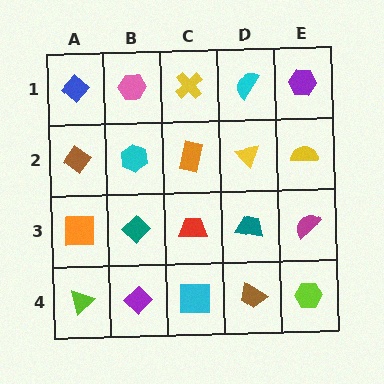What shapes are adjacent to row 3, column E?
A yellow semicircle (row 2, column E), a lime hexagon (row 4, column E), a teal trapezoid (row 3, column D).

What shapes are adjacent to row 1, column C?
An orange rectangle (row 2, column C), a pink hexagon (row 1, column B), a cyan semicircle (row 1, column D).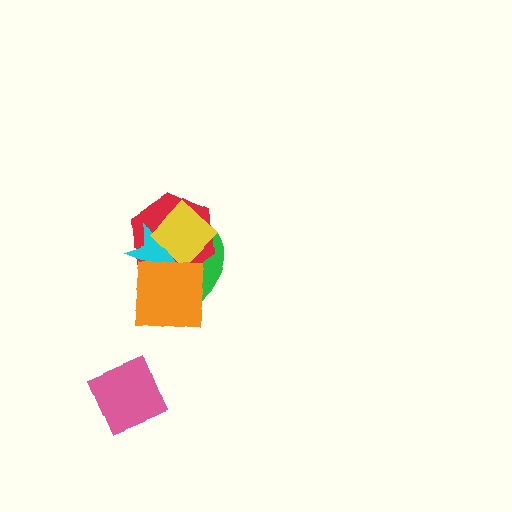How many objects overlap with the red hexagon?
4 objects overlap with the red hexagon.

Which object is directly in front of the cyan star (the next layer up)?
The yellow diamond is directly in front of the cyan star.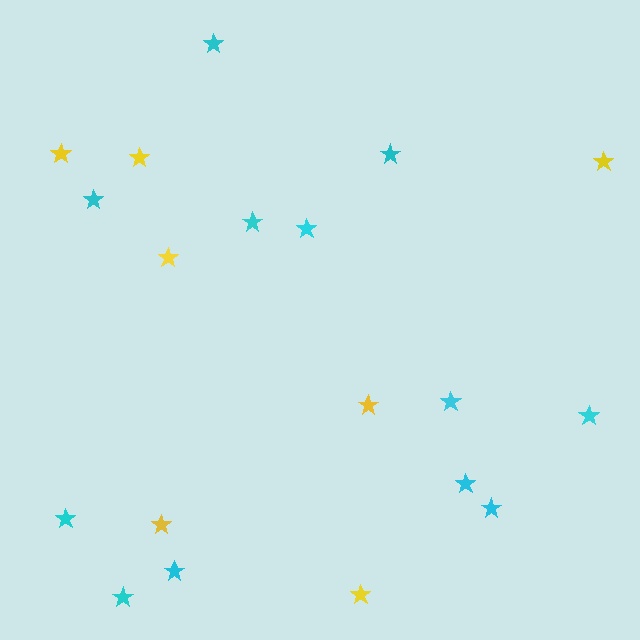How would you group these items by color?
There are 2 groups: one group of yellow stars (7) and one group of cyan stars (12).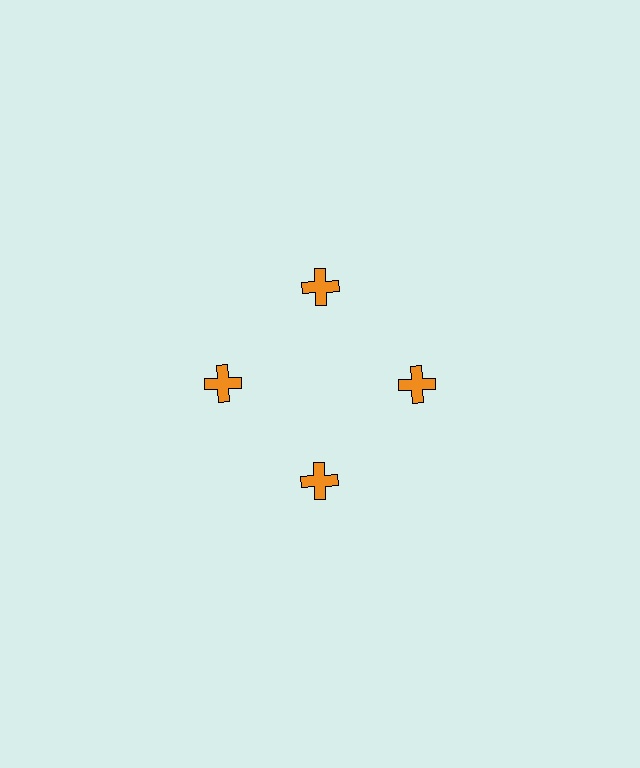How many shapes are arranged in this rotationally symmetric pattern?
There are 4 shapes, arranged in 4 groups of 1.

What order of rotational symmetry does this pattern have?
This pattern has 4-fold rotational symmetry.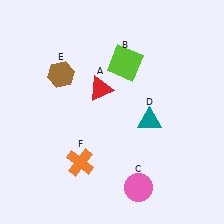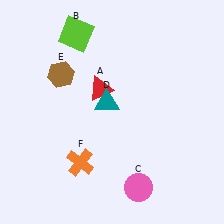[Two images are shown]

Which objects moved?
The objects that moved are: the lime square (B), the teal triangle (D).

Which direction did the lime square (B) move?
The lime square (B) moved left.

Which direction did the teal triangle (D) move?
The teal triangle (D) moved left.